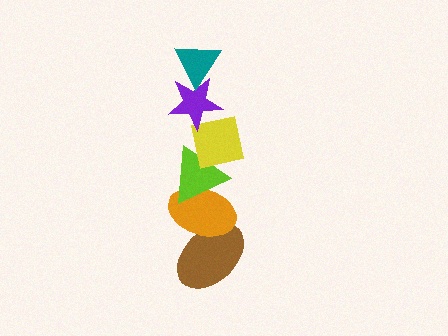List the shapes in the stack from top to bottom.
From top to bottom: the teal triangle, the purple star, the yellow square, the lime triangle, the orange ellipse, the brown ellipse.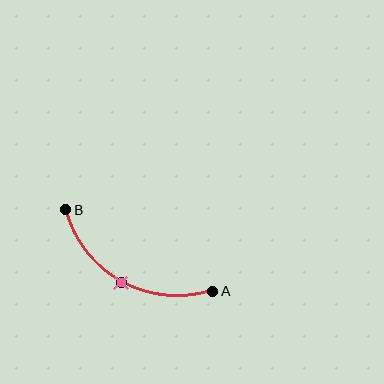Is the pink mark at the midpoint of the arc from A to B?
Yes. The pink mark lies on the arc at equal arc-length from both A and B — it is the arc midpoint.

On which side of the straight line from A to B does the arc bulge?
The arc bulges below the straight line connecting A and B.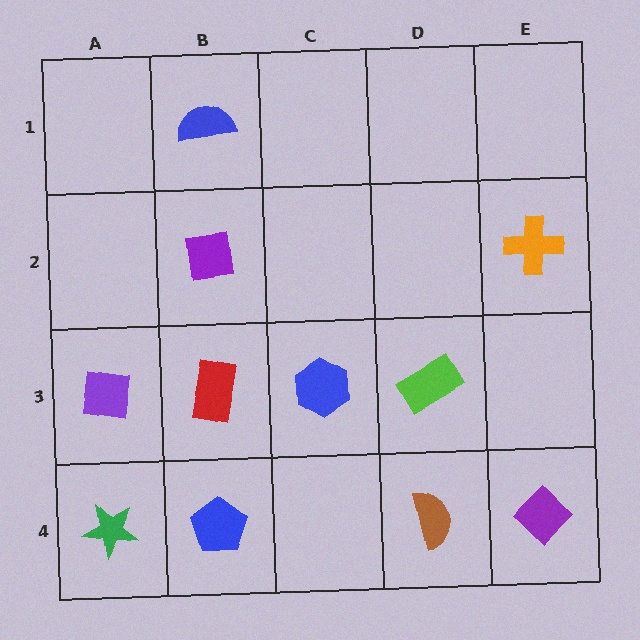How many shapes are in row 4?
4 shapes.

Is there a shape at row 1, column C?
No, that cell is empty.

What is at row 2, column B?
A purple square.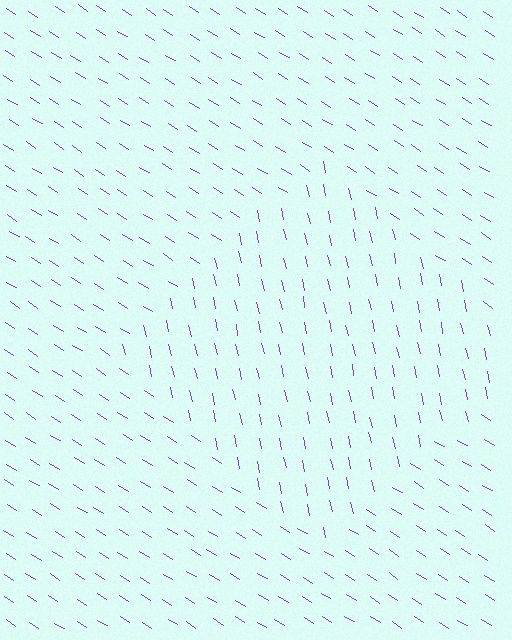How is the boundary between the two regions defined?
The boundary is defined purely by a change in line orientation (approximately 45 degrees difference). All lines are the same color and thickness.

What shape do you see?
I see a diamond.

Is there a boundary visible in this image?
Yes, there is a texture boundary formed by a change in line orientation.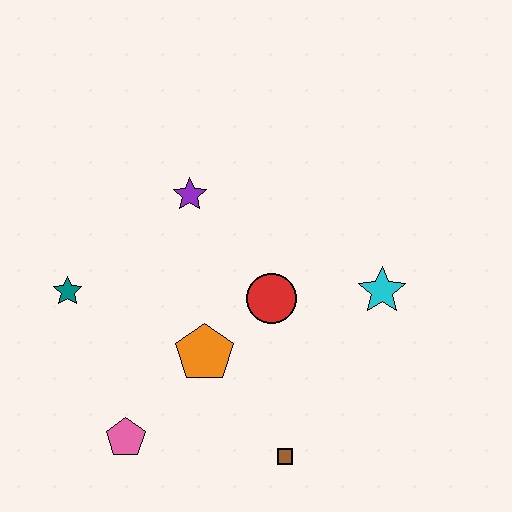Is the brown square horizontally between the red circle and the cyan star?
Yes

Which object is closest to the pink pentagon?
The orange pentagon is closest to the pink pentagon.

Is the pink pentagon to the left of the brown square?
Yes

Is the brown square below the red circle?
Yes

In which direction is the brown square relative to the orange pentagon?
The brown square is below the orange pentagon.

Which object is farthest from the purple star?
The brown square is farthest from the purple star.